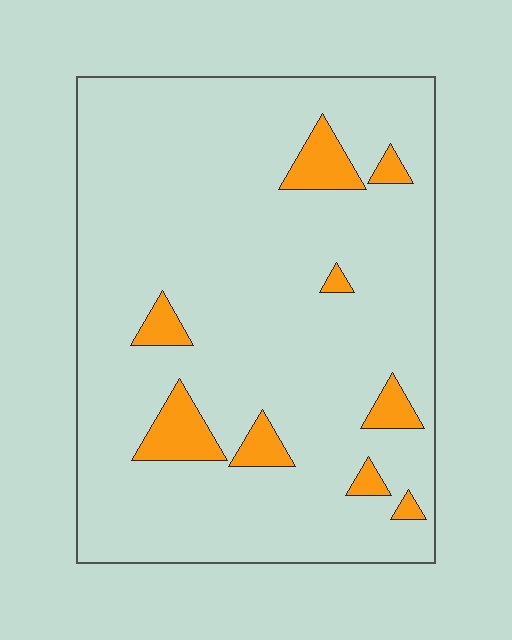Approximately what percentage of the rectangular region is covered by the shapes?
Approximately 10%.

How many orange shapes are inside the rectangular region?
9.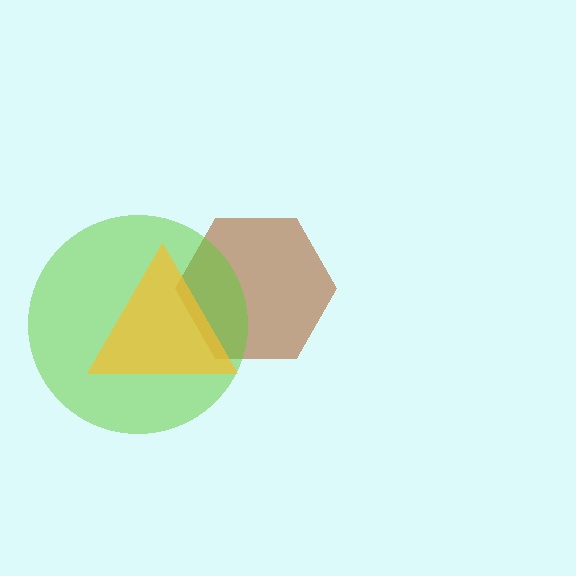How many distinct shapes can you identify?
There are 3 distinct shapes: a brown hexagon, a lime circle, a yellow triangle.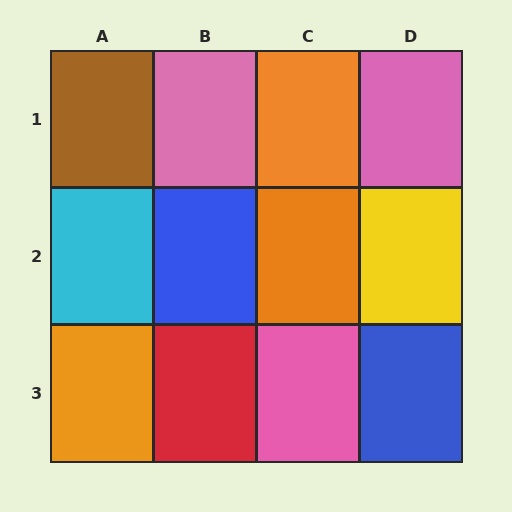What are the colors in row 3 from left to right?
Orange, red, pink, blue.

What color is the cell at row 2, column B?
Blue.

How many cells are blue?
2 cells are blue.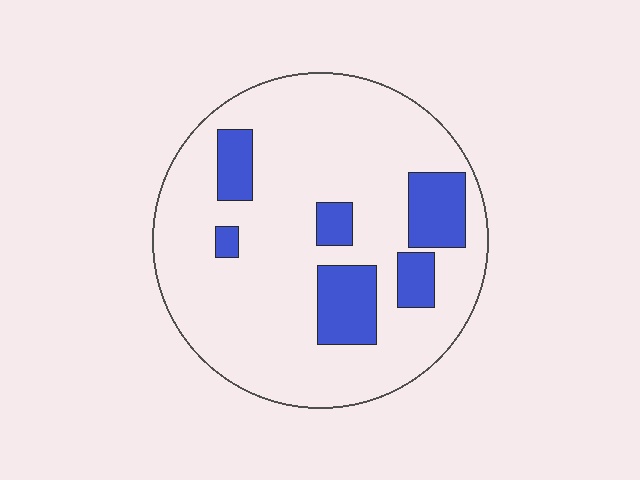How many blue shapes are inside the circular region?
6.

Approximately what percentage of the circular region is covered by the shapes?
Approximately 20%.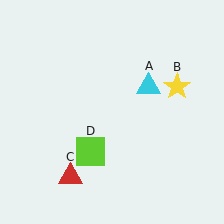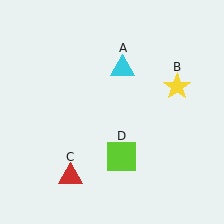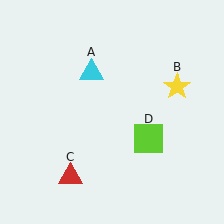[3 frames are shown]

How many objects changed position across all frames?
2 objects changed position: cyan triangle (object A), lime square (object D).